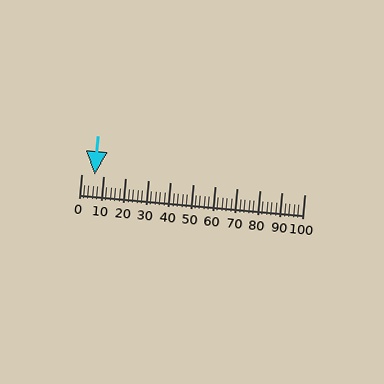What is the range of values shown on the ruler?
The ruler shows values from 0 to 100.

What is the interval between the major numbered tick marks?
The major tick marks are spaced 10 units apart.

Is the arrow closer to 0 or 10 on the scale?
The arrow is closer to 10.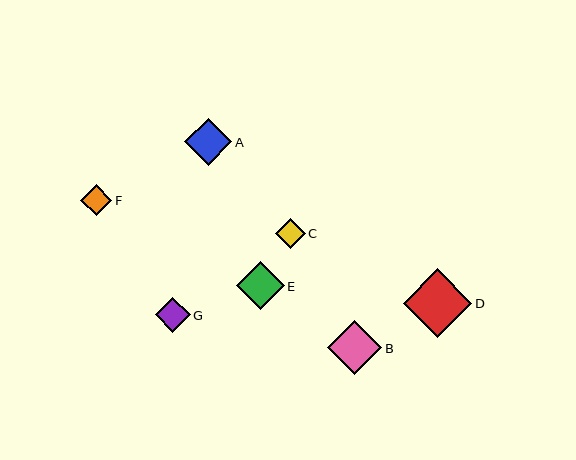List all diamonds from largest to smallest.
From largest to smallest: D, B, E, A, G, F, C.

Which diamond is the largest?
Diamond D is the largest with a size of approximately 69 pixels.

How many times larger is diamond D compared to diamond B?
Diamond D is approximately 1.3 times the size of diamond B.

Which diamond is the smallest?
Diamond C is the smallest with a size of approximately 30 pixels.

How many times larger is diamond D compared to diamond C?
Diamond D is approximately 2.3 times the size of diamond C.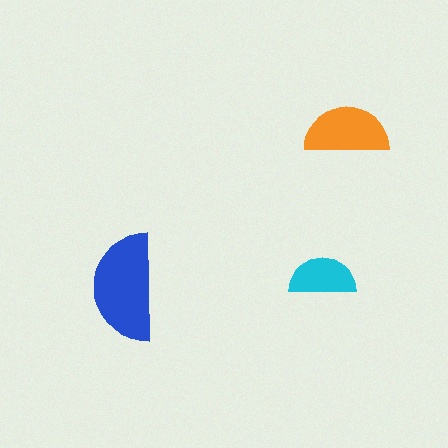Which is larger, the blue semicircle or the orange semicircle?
The blue one.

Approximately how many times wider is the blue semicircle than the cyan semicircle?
About 1.5 times wider.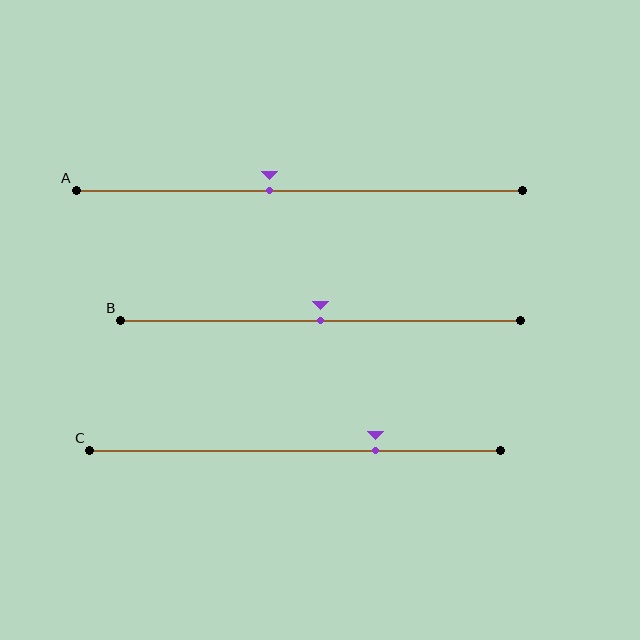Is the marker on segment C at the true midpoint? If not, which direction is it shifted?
No, the marker on segment C is shifted to the right by about 20% of the segment length.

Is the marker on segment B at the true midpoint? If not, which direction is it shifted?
Yes, the marker on segment B is at the true midpoint.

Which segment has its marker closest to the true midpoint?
Segment B has its marker closest to the true midpoint.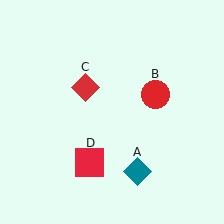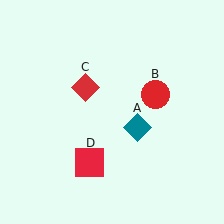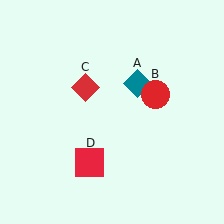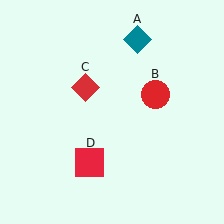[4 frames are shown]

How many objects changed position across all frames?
1 object changed position: teal diamond (object A).